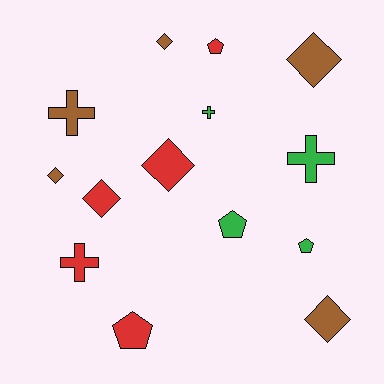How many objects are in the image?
There are 14 objects.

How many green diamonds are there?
There are no green diamonds.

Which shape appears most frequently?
Diamond, with 6 objects.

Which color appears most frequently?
Red, with 5 objects.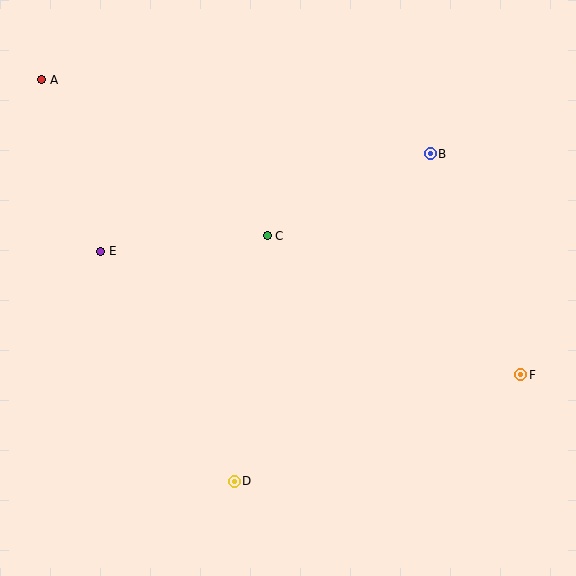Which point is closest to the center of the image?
Point C at (267, 236) is closest to the center.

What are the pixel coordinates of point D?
Point D is at (234, 481).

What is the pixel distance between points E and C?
The distance between E and C is 167 pixels.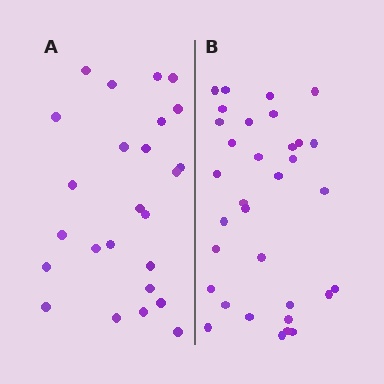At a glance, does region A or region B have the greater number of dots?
Region B (the right region) has more dots.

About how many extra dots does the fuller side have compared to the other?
Region B has roughly 8 or so more dots than region A.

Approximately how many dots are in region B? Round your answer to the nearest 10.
About 30 dots. (The exact count is 33, which rounds to 30.)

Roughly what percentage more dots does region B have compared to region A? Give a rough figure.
About 30% more.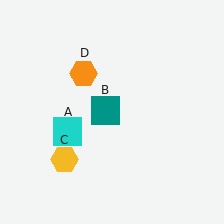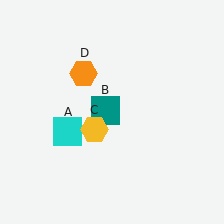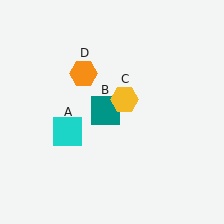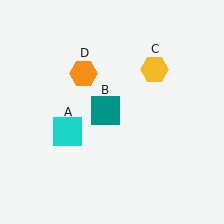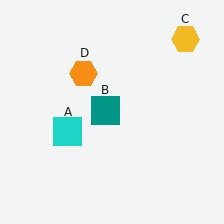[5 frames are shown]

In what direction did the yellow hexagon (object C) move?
The yellow hexagon (object C) moved up and to the right.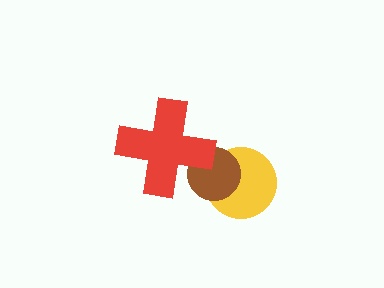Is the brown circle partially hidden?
Yes, it is partially covered by another shape.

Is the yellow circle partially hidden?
Yes, it is partially covered by another shape.